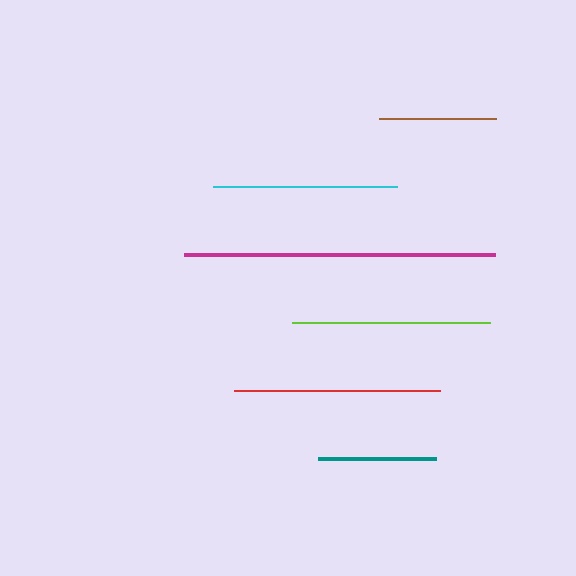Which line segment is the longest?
The magenta line is the longest at approximately 311 pixels.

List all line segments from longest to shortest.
From longest to shortest: magenta, red, lime, cyan, teal, brown.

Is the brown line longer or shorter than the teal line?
The teal line is longer than the brown line.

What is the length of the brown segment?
The brown segment is approximately 117 pixels long.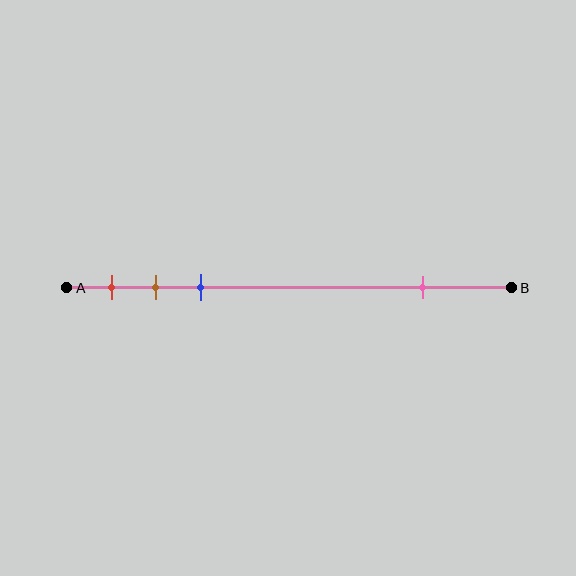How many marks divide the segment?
There are 4 marks dividing the segment.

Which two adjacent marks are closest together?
The brown and blue marks are the closest adjacent pair.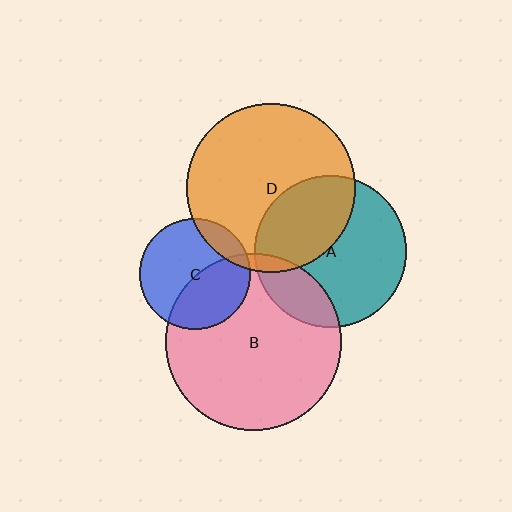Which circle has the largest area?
Circle B (pink).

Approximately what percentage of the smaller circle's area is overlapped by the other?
Approximately 5%.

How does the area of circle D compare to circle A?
Approximately 1.3 times.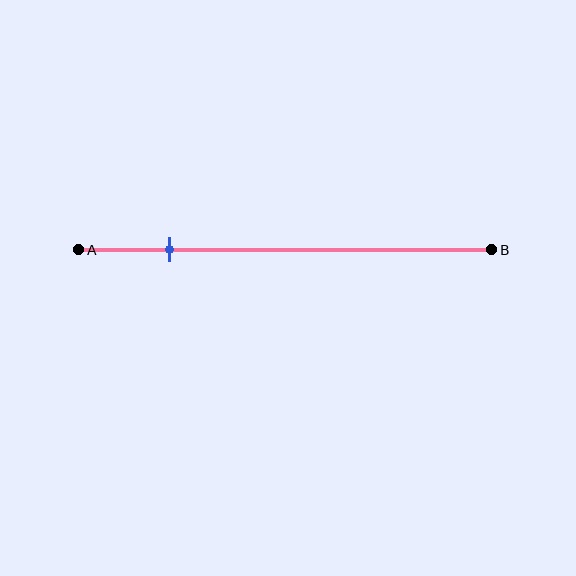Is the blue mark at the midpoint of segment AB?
No, the mark is at about 20% from A, not at the 50% midpoint.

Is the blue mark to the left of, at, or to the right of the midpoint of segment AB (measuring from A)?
The blue mark is to the left of the midpoint of segment AB.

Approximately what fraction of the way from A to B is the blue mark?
The blue mark is approximately 20% of the way from A to B.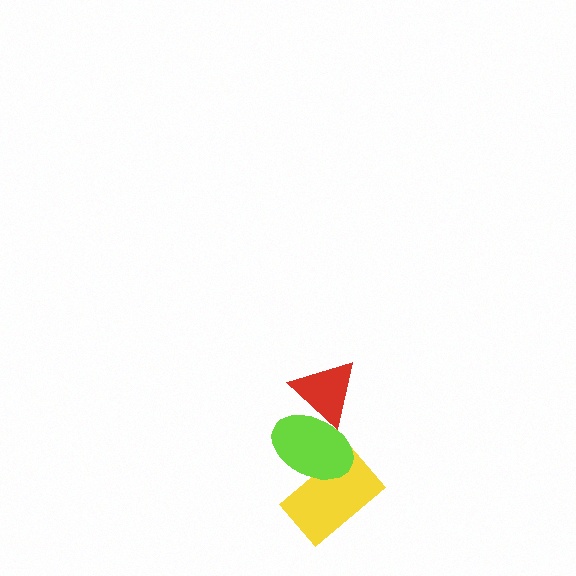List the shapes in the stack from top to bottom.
From top to bottom: the red triangle, the lime ellipse, the yellow rectangle.